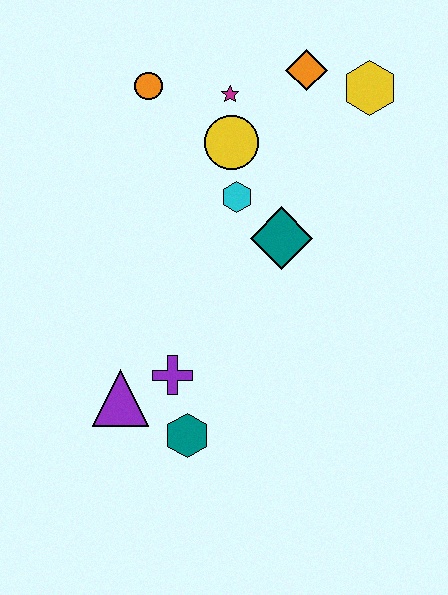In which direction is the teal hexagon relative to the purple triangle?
The teal hexagon is to the right of the purple triangle.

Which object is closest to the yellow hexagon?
The orange diamond is closest to the yellow hexagon.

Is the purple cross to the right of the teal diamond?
No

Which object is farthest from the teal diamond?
The purple triangle is farthest from the teal diamond.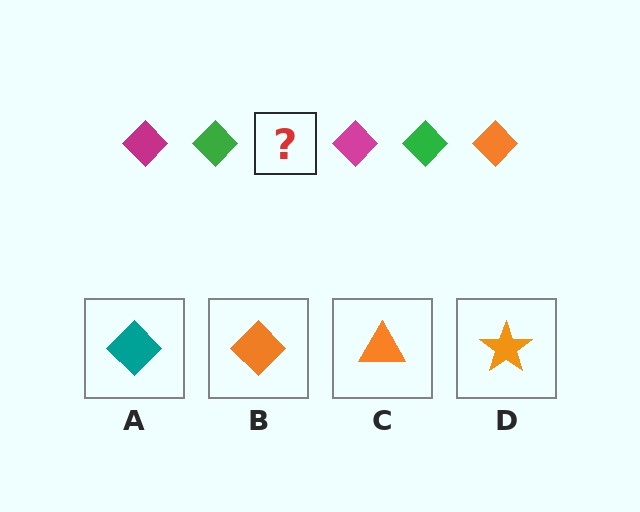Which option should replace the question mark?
Option B.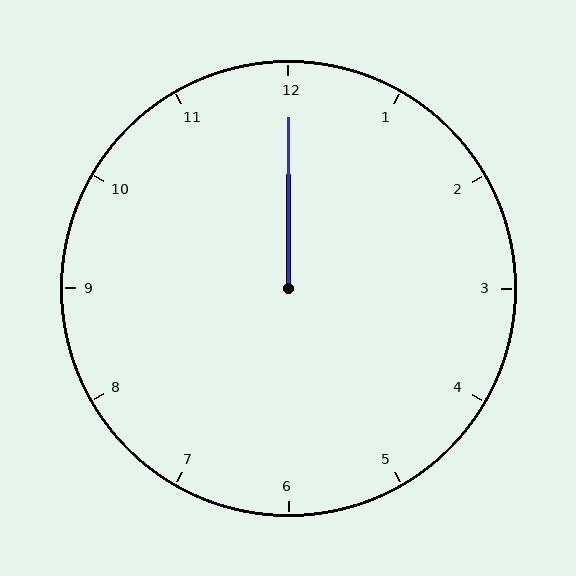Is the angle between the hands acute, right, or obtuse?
It is acute.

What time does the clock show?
12:00.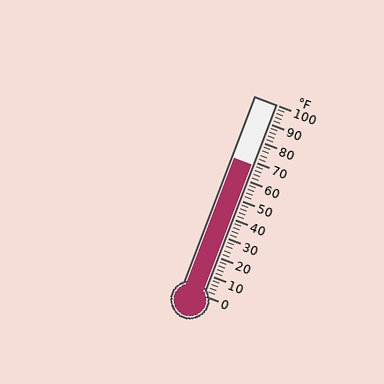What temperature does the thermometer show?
The thermometer shows approximately 68°F.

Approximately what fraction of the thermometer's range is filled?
The thermometer is filled to approximately 70% of its range.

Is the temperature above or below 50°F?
The temperature is above 50°F.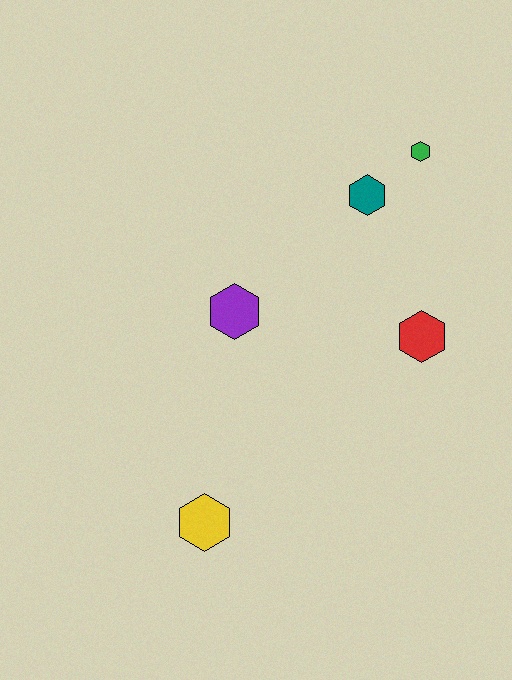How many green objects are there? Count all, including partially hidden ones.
There is 1 green object.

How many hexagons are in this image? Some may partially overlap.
There are 5 hexagons.